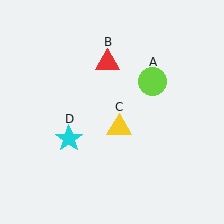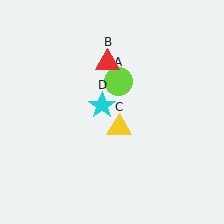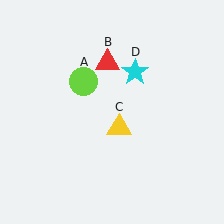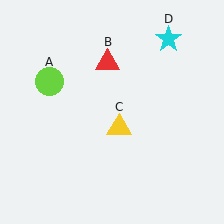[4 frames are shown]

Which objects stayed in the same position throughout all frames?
Red triangle (object B) and yellow triangle (object C) remained stationary.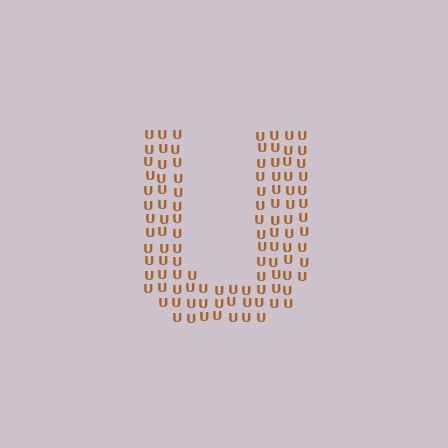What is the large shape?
The large shape is the letter U.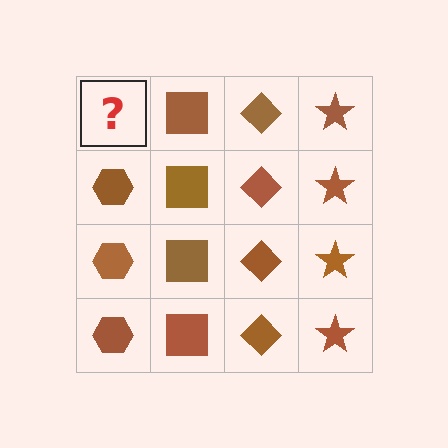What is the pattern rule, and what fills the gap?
The rule is that each column has a consistent shape. The gap should be filled with a brown hexagon.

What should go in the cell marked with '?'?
The missing cell should contain a brown hexagon.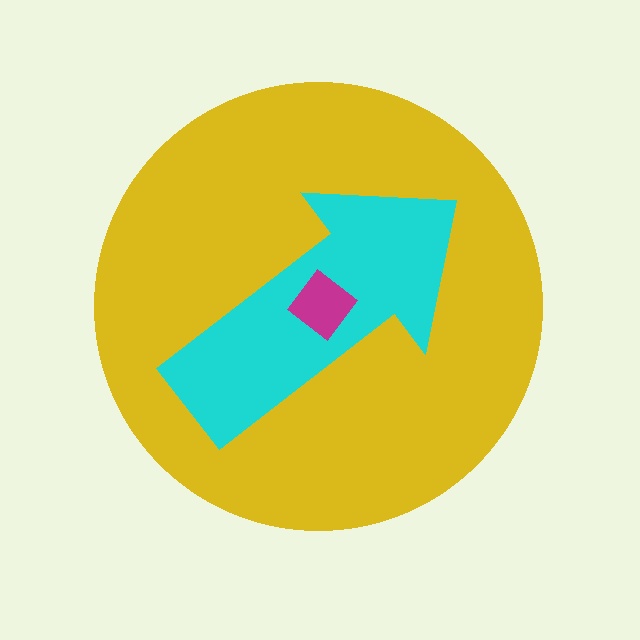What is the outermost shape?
The yellow circle.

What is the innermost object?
The magenta diamond.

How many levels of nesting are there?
3.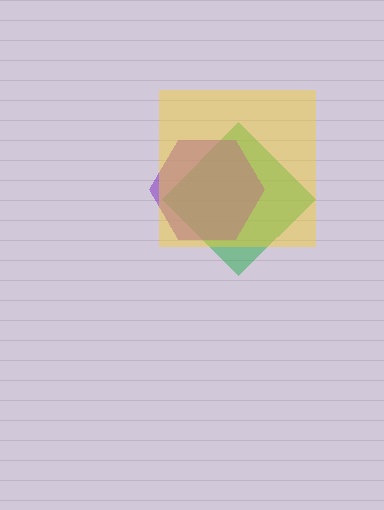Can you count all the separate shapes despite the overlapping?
Yes, there are 3 separate shapes.